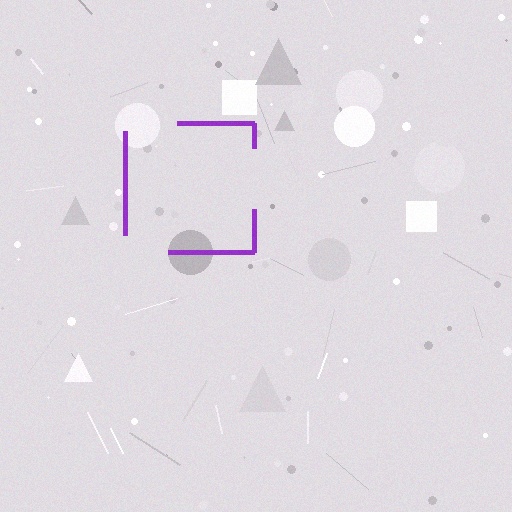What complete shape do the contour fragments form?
The contour fragments form a square.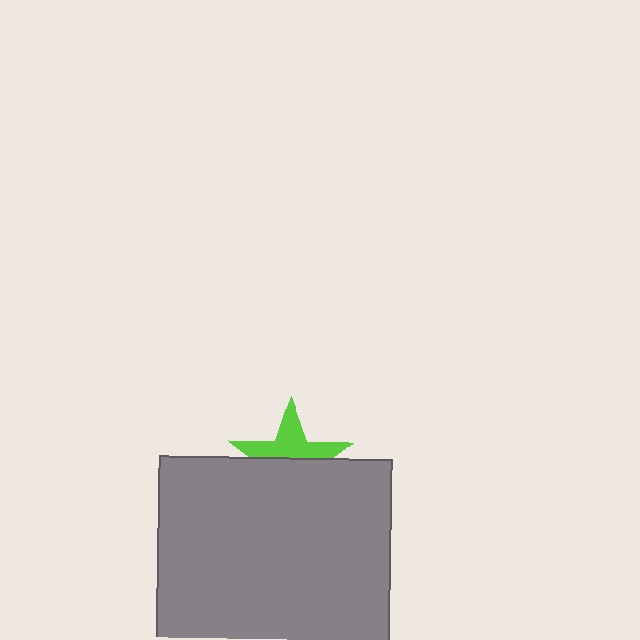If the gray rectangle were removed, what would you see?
You would see the complete lime star.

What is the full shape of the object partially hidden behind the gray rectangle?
The partially hidden object is a lime star.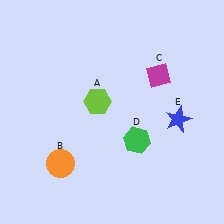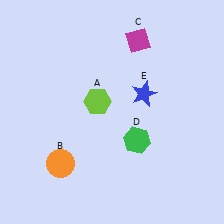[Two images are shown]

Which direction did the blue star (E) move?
The blue star (E) moved left.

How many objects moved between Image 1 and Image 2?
2 objects moved between the two images.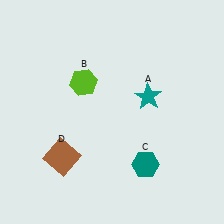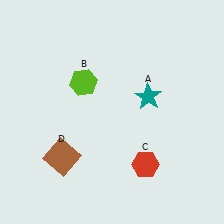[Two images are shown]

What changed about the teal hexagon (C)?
In Image 1, C is teal. In Image 2, it changed to red.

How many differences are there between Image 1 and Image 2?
There is 1 difference between the two images.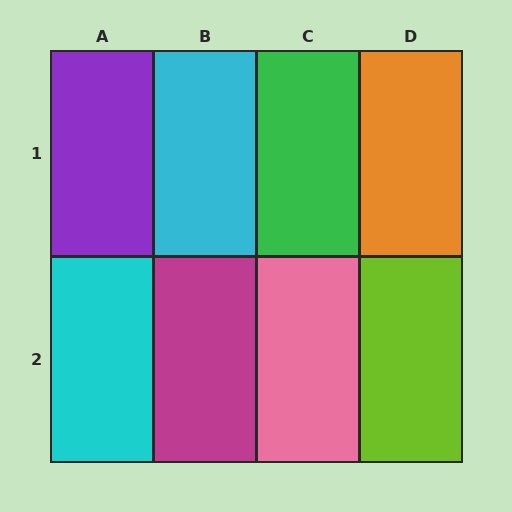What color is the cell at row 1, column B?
Cyan.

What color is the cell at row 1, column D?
Orange.